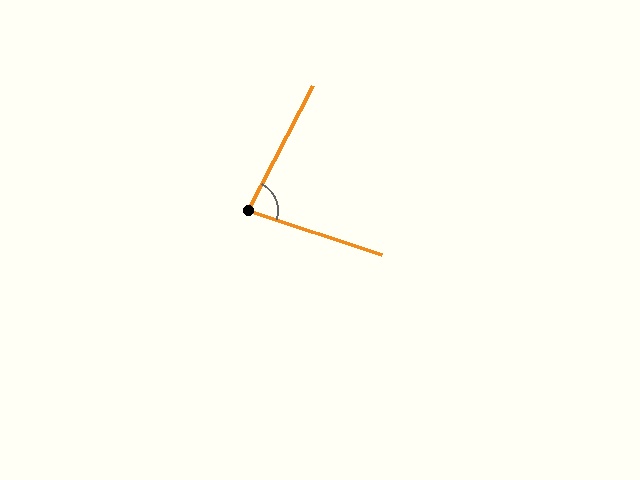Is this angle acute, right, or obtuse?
It is acute.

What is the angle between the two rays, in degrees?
Approximately 81 degrees.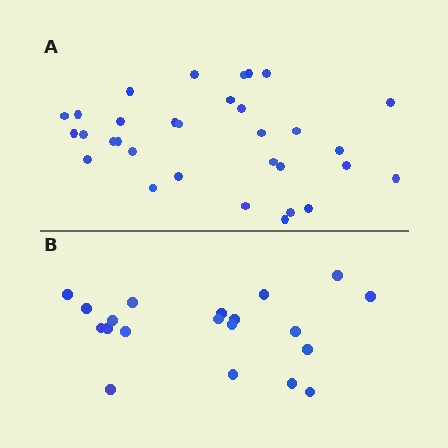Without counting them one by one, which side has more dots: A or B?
Region A (the top region) has more dots.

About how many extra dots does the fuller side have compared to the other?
Region A has roughly 12 or so more dots than region B.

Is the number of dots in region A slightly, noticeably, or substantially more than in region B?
Region A has substantially more. The ratio is roughly 1.6 to 1.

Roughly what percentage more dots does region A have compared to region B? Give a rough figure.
About 60% more.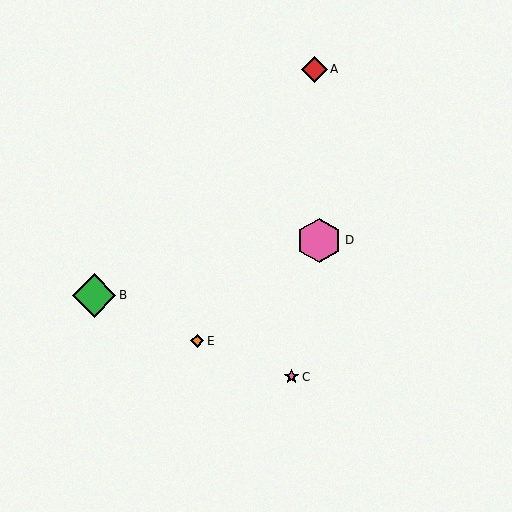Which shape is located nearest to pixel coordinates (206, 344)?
The orange diamond (labeled E) at (197, 341) is nearest to that location.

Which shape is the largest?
The pink hexagon (labeled D) is the largest.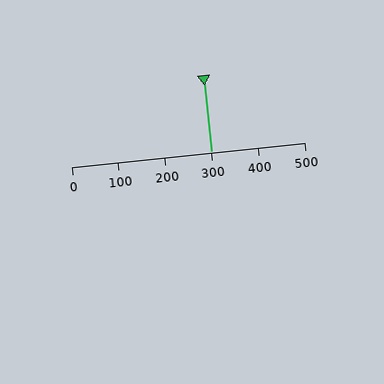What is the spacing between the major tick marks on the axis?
The major ticks are spaced 100 apart.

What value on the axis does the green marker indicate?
The marker indicates approximately 300.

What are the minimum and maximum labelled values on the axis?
The axis runs from 0 to 500.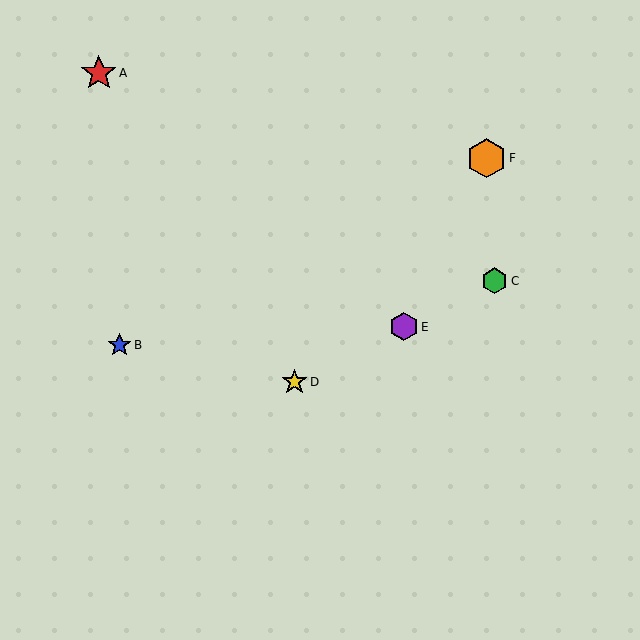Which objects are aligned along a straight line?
Objects C, D, E are aligned along a straight line.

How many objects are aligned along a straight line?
3 objects (C, D, E) are aligned along a straight line.